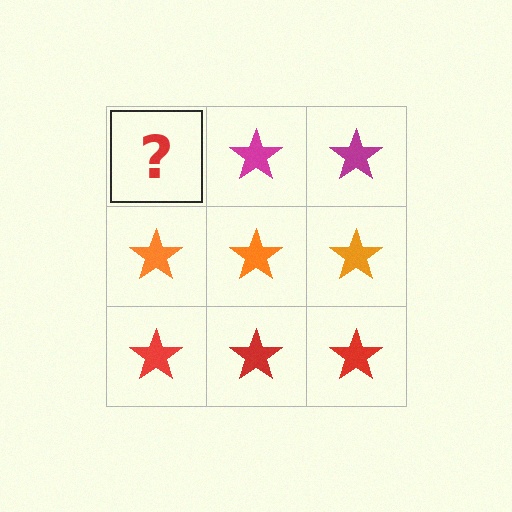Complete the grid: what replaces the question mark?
The question mark should be replaced with a magenta star.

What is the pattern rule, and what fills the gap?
The rule is that each row has a consistent color. The gap should be filled with a magenta star.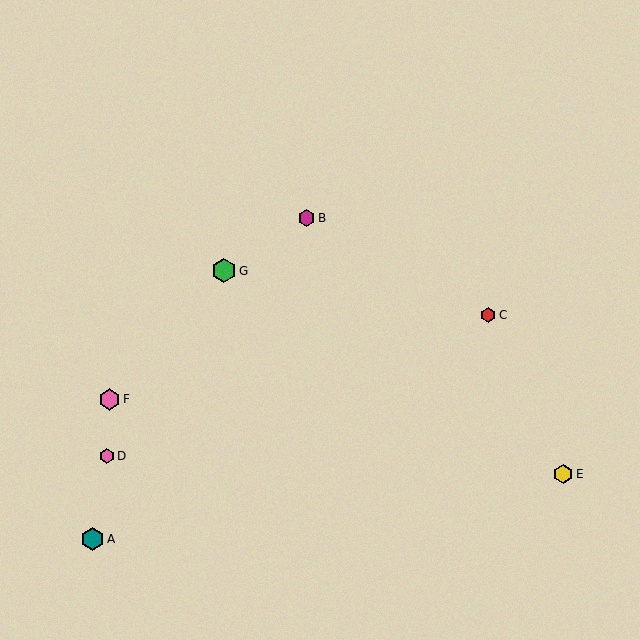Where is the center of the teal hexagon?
The center of the teal hexagon is at (92, 539).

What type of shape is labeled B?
Shape B is a magenta hexagon.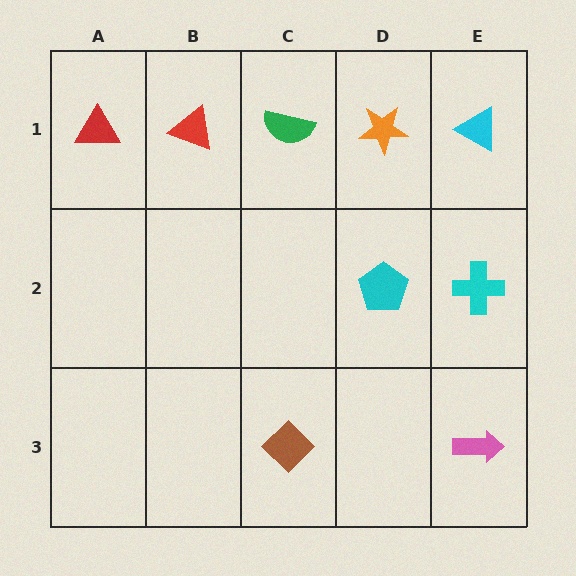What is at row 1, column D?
An orange star.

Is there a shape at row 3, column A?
No, that cell is empty.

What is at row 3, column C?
A brown diamond.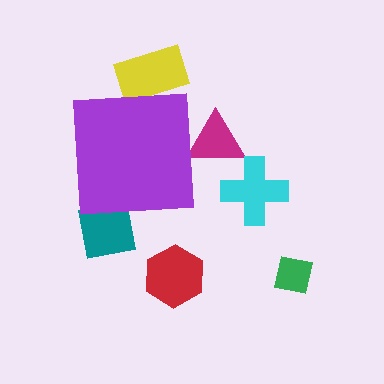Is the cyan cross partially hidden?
No, the cyan cross is fully visible.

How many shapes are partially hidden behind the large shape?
3 shapes are partially hidden.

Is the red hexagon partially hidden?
No, the red hexagon is fully visible.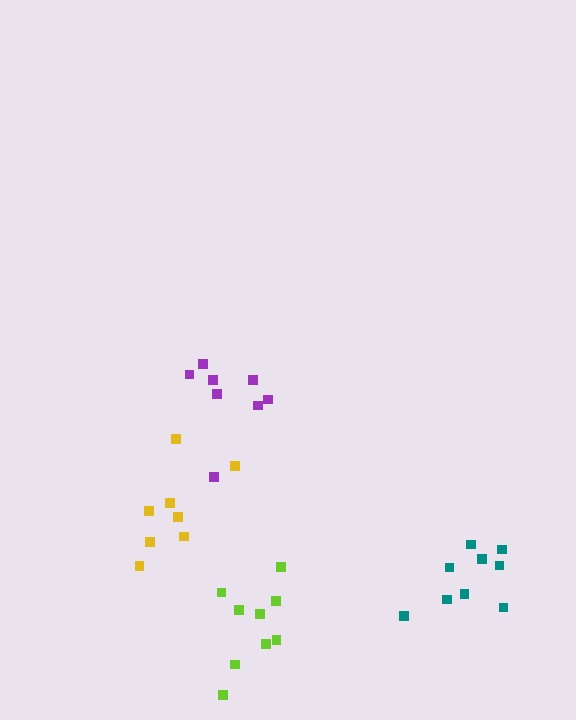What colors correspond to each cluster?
The clusters are colored: lime, yellow, purple, teal.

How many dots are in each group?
Group 1: 9 dots, Group 2: 8 dots, Group 3: 8 dots, Group 4: 9 dots (34 total).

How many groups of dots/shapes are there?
There are 4 groups.